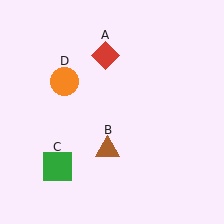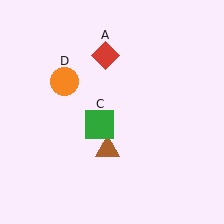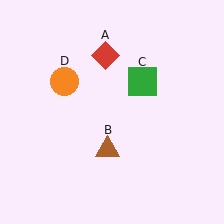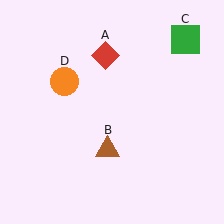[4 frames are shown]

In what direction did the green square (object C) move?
The green square (object C) moved up and to the right.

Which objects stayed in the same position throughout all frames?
Red diamond (object A) and brown triangle (object B) and orange circle (object D) remained stationary.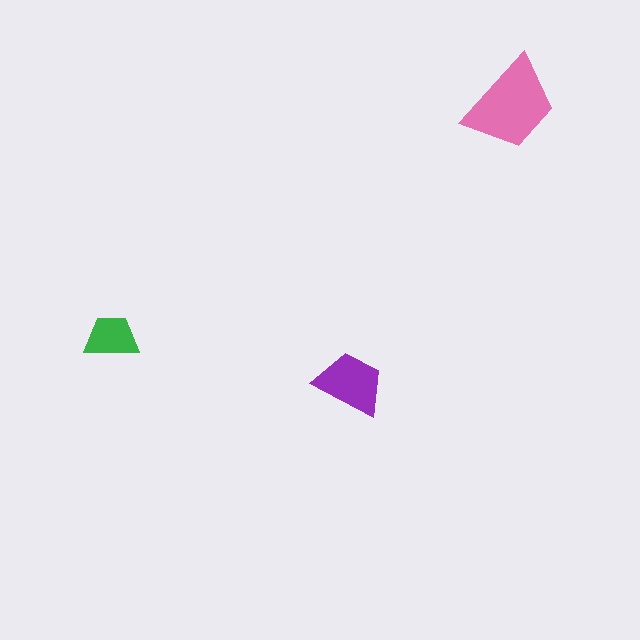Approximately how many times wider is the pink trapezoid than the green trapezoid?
About 2 times wider.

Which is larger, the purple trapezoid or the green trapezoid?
The purple one.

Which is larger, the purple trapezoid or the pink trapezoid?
The pink one.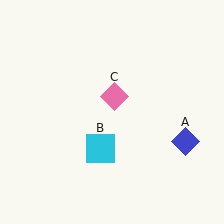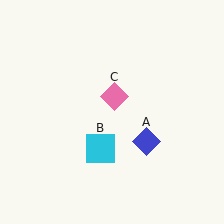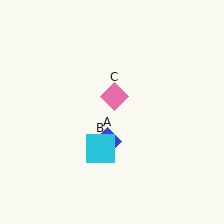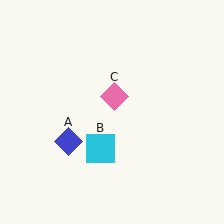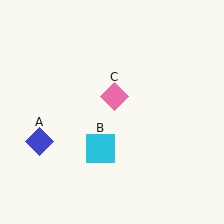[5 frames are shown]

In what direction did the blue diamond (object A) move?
The blue diamond (object A) moved left.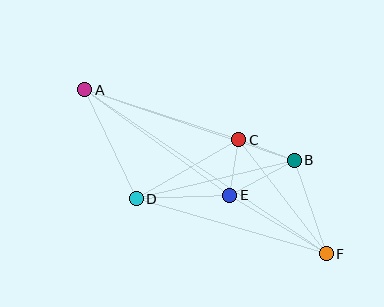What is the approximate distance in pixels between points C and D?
The distance between C and D is approximately 118 pixels.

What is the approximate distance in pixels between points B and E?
The distance between B and E is approximately 73 pixels.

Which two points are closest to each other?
Points C and E are closest to each other.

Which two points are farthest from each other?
Points A and F are farthest from each other.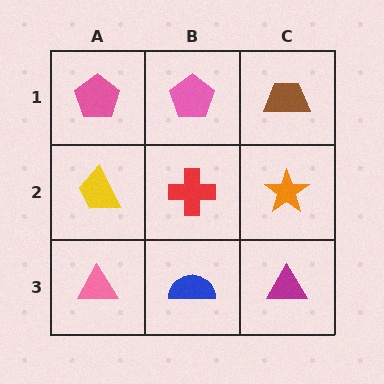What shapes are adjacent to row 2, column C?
A brown trapezoid (row 1, column C), a magenta triangle (row 3, column C), a red cross (row 2, column B).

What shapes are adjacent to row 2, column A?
A pink pentagon (row 1, column A), a pink triangle (row 3, column A), a red cross (row 2, column B).